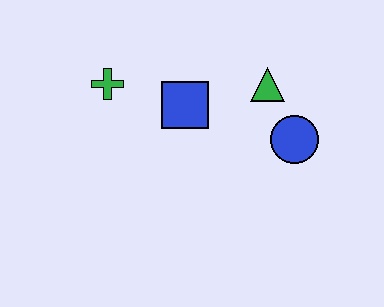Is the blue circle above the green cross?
No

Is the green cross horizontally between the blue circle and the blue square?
No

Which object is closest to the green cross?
The blue square is closest to the green cross.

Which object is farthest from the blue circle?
The green cross is farthest from the blue circle.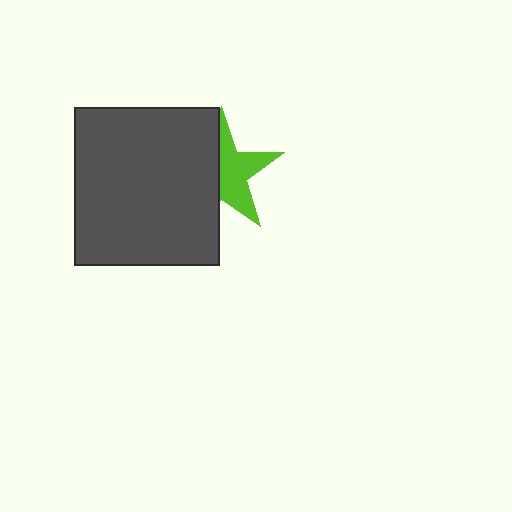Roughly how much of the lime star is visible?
About half of it is visible (roughly 53%).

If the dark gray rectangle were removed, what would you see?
You would see the complete lime star.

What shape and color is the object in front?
The object in front is a dark gray rectangle.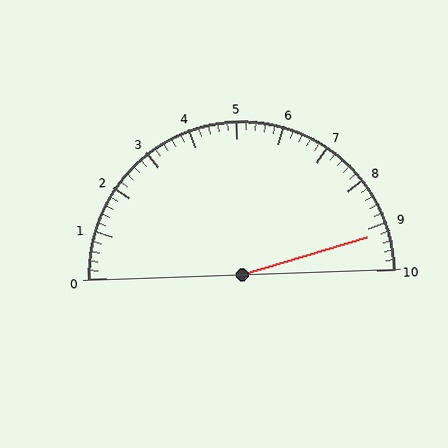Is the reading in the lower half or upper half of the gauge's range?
The reading is in the upper half of the range (0 to 10).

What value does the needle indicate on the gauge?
The needle indicates approximately 9.2.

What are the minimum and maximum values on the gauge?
The gauge ranges from 0 to 10.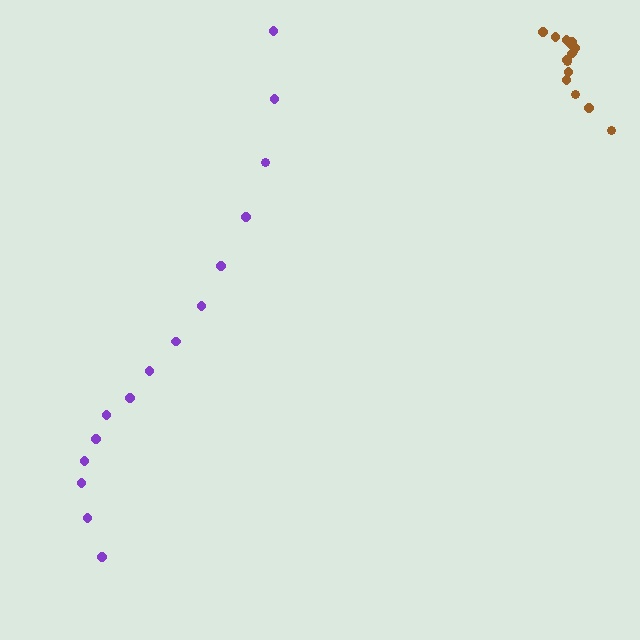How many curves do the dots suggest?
There are 2 distinct paths.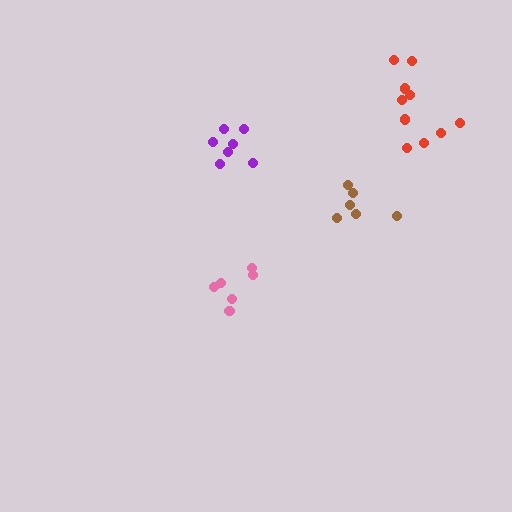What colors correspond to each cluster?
The clusters are colored: pink, red, purple, brown.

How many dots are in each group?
Group 1: 7 dots, Group 2: 10 dots, Group 3: 7 dots, Group 4: 6 dots (30 total).